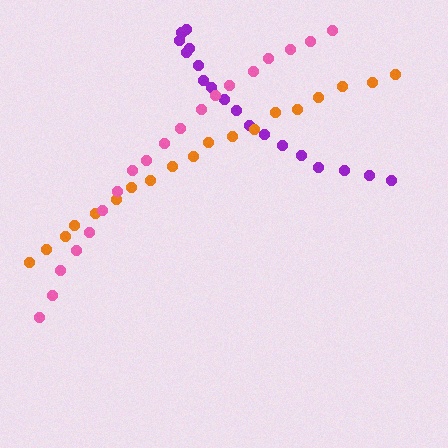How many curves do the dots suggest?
There are 3 distinct paths.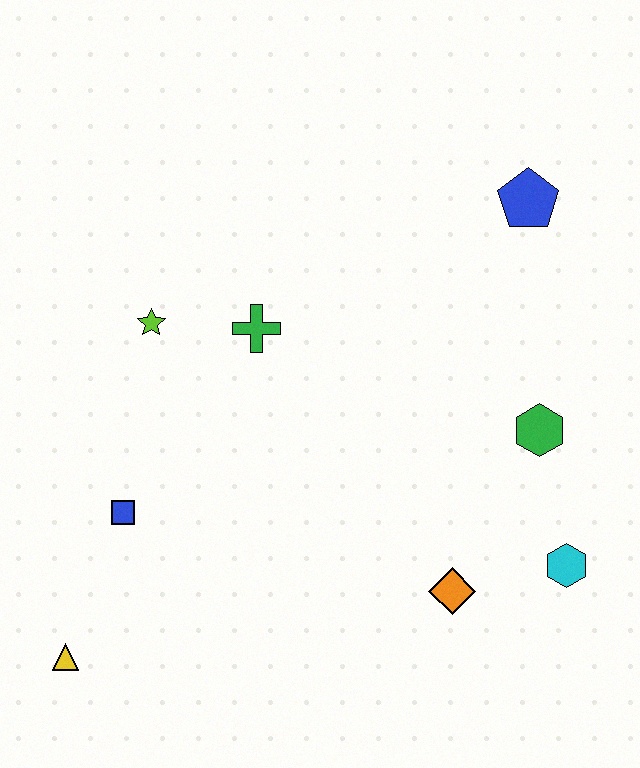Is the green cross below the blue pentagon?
Yes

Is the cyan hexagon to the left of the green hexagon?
No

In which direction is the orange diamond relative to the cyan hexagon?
The orange diamond is to the left of the cyan hexagon.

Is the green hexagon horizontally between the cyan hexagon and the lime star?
Yes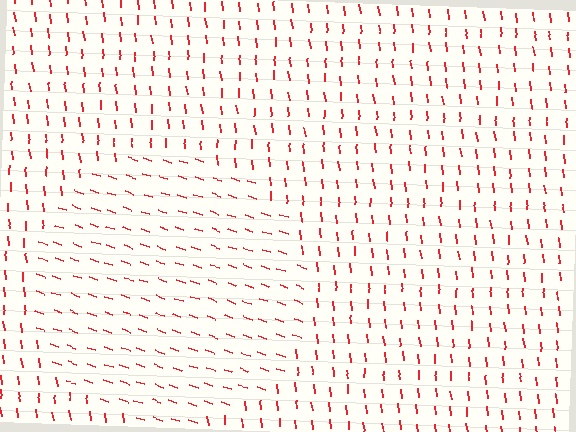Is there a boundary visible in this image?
Yes, there is a texture boundary formed by a change in line orientation.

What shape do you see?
I see a circle.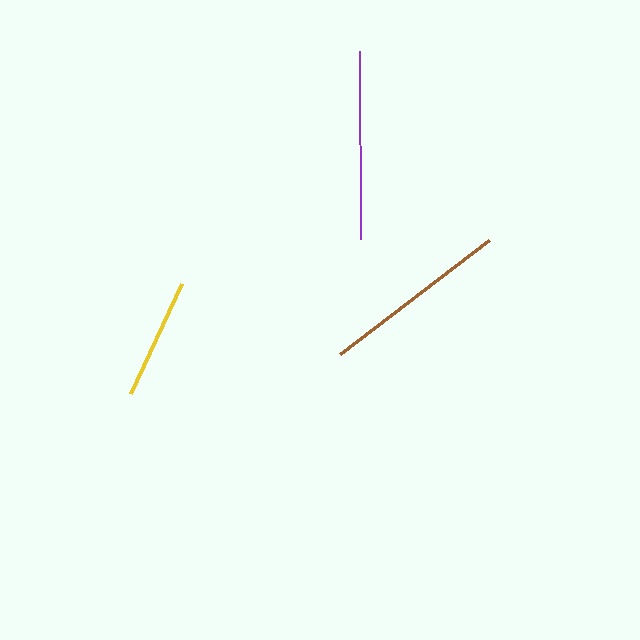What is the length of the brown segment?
The brown segment is approximately 188 pixels long.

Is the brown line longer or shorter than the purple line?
The brown line is longer than the purple line.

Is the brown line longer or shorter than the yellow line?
The brown line is longer than the yellow line.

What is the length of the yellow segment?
The yellow segment is approximately 122 pixels long.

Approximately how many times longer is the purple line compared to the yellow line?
The purple line is approximately 1.5 times the length of the yellow line.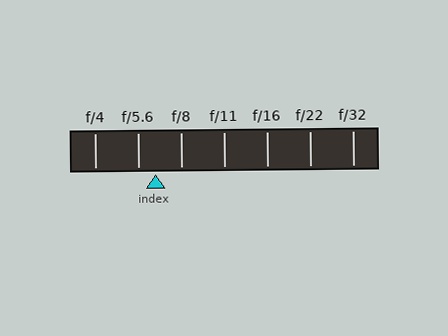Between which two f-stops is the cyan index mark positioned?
The index mark is between f/5.6 and f/8.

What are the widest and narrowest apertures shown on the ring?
The widest aperture shown is f/4 and the narrowest is f/32.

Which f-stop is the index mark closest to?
The index mark is closest to f/5.6.